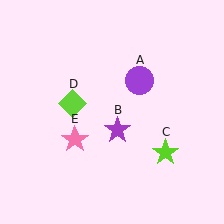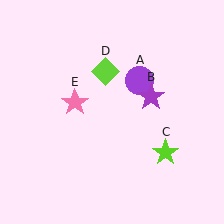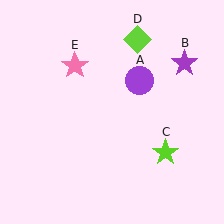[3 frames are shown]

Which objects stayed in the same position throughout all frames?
Purple circle (object A) and lime star (object C) remained stationary.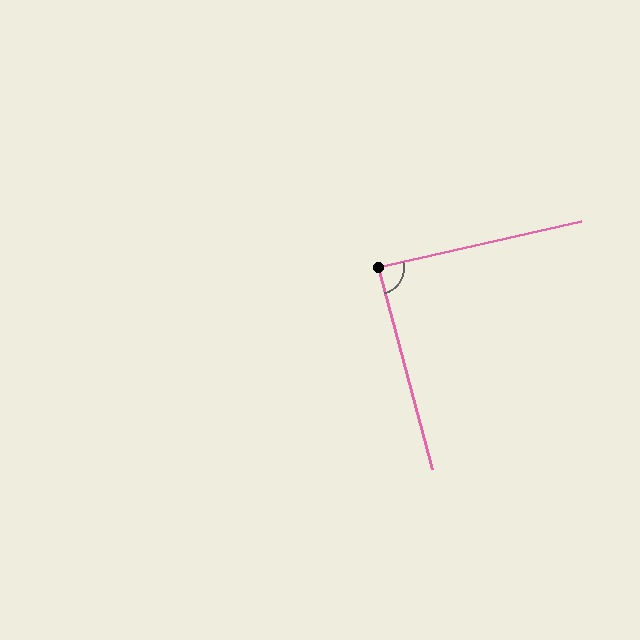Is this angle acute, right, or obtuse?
It is approximately a right angle.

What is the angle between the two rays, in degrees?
Approximately 88 degrees.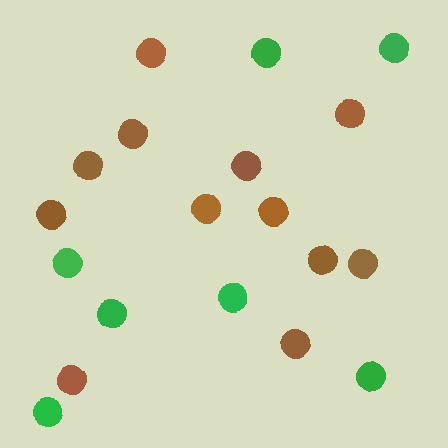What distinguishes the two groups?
There are 2 groups: one group of green circles (7) and one group of brown circles (12).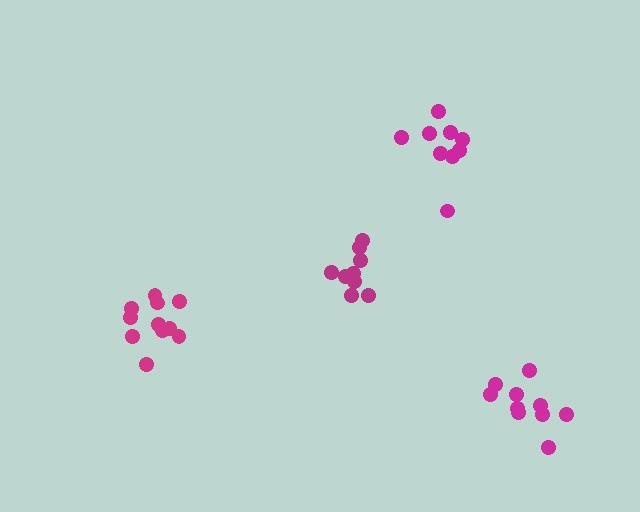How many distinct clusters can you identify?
There are 4 distinct clusters.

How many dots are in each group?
Group 1: 11 dots, Group 2: 9 dots, Group 3: 10 dots, Group 4: 9 dots (39 total).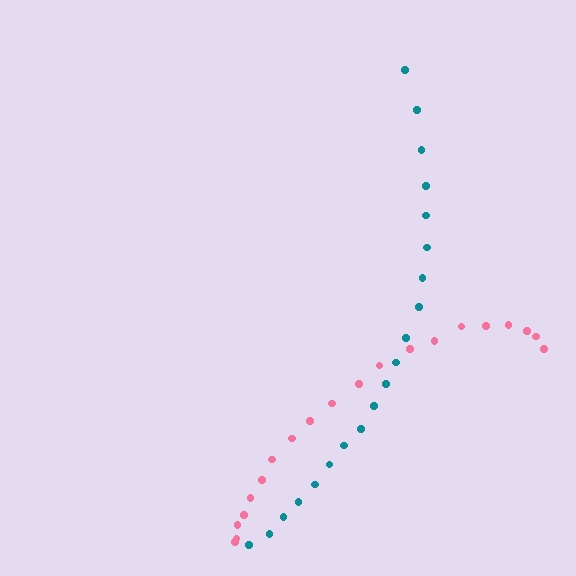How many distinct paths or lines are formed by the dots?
There are 2 distinct paths.